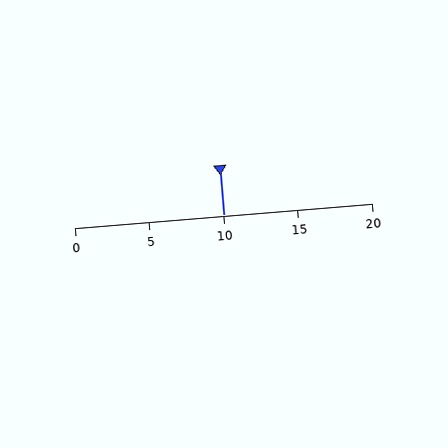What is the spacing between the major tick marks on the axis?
The major ticks are spaced 5 apart.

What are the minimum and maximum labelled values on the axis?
The axis runs from 0 to 20.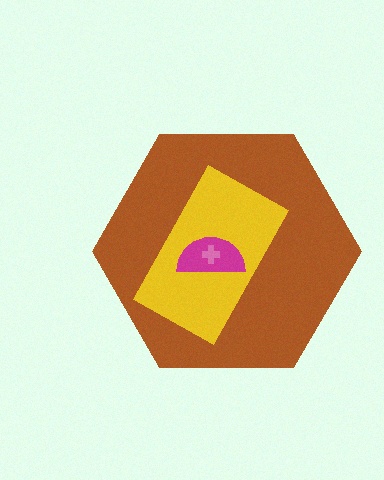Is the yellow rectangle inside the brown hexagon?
Yes.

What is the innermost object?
The pink cross.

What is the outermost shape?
The brown hexagon.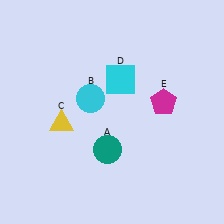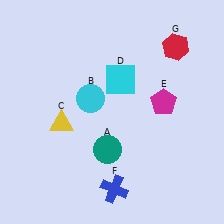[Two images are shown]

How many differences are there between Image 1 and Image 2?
There are 2 differences between the two images.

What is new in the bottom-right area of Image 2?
A blue cross (F) was added in the bottom-right area of Image 2.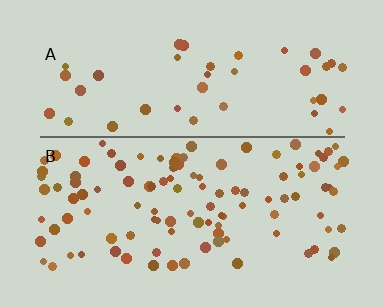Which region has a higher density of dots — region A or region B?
B (the bottom).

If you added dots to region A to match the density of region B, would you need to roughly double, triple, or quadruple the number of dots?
Approximately double.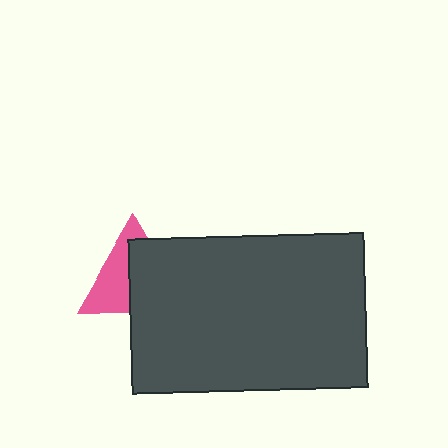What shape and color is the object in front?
The object in front is a dark gray rectangle.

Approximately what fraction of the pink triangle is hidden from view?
Roughly 53% of the pink triangle is hidden behind the dark gray rectangle.